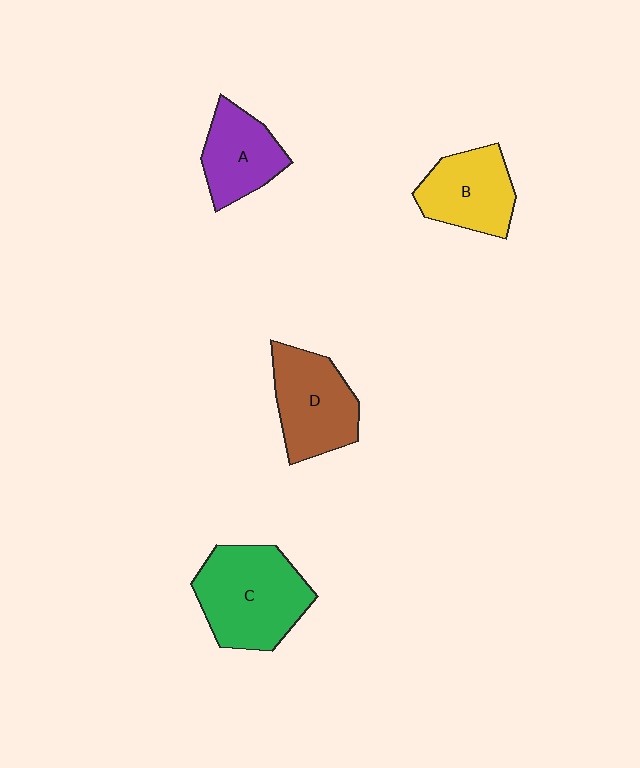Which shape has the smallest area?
Shape A (purple).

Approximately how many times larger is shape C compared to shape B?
Approximately 1.4 times.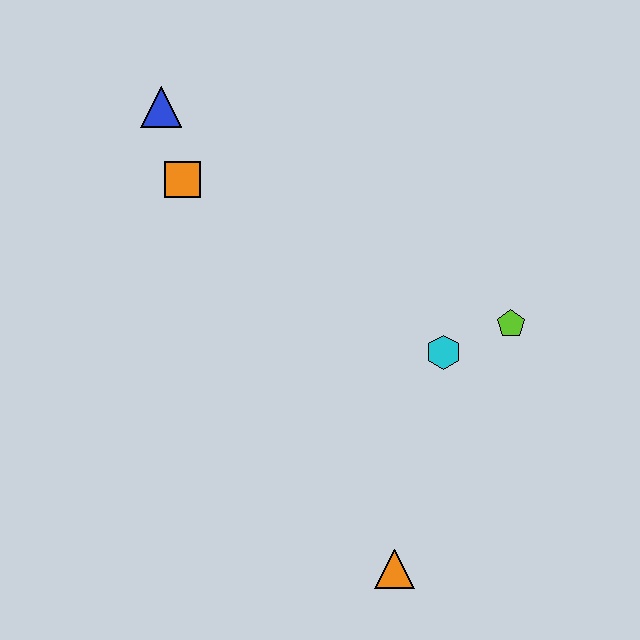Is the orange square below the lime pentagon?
No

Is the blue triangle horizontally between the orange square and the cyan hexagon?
No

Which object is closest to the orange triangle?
The cyan hexagon is closest to the orange triangle.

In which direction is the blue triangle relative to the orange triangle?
The blue triangle is above the orange triangle.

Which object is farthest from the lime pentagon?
The blue triangle is farthest from the lime pentagon.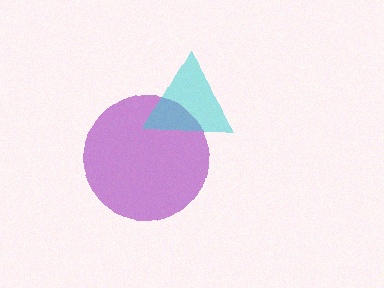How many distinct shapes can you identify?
There are 2 distinct shapes: a purple circle, a cyan triangle.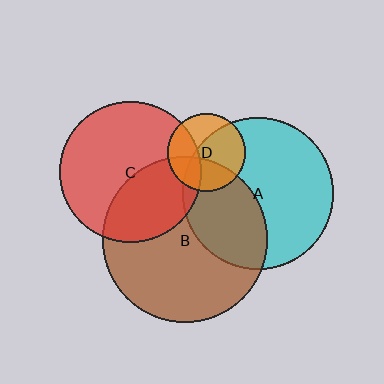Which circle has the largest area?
Circle B (brown).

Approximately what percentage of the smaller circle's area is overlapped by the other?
Approximately 30%.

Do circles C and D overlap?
Yes.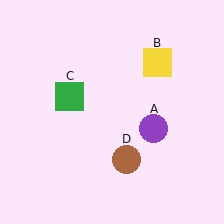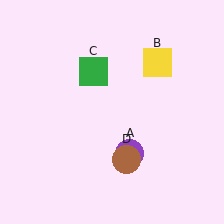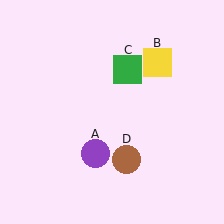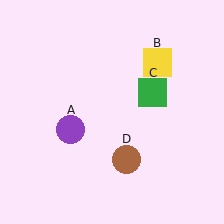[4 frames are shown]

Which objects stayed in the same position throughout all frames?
Yellow square (object B) and brown circle (object D) remained stationary.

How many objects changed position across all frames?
2 objects changed position: purple circle (object A), green square (object C).